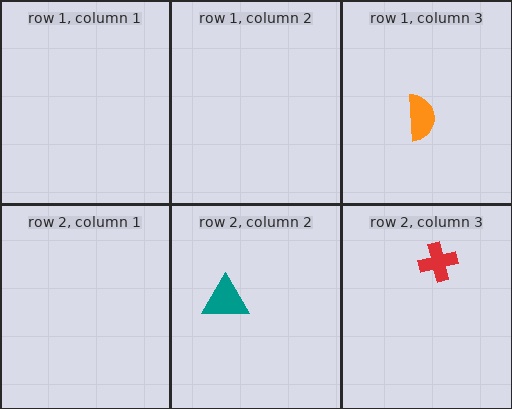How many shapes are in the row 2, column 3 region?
1.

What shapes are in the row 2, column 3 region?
The red cross.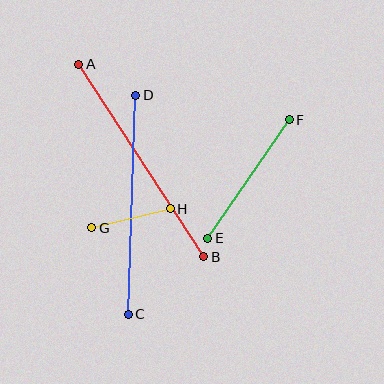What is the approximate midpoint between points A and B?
The midpoint is at approximately (141, 161) pixels.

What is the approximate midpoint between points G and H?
The midpoint is at approximately (131, 218) pixels.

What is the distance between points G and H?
The distance is approximately 81 pixels.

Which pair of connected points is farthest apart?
Points A and B are farthest apart.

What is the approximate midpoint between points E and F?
The midpoint is at approximately (248, 179) pixels.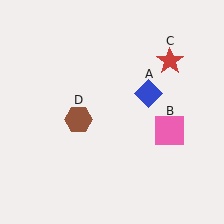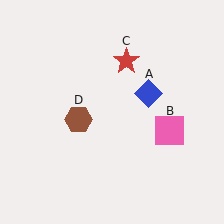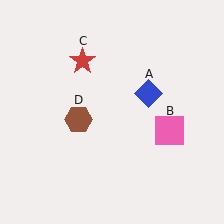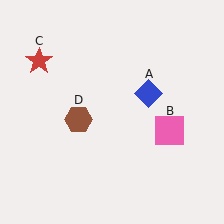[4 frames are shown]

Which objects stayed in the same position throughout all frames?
Blue diamond (object A) and pink square (object B) and brown hexagon (object D) remained stationary.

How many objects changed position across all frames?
1 object changed position: red star (object C).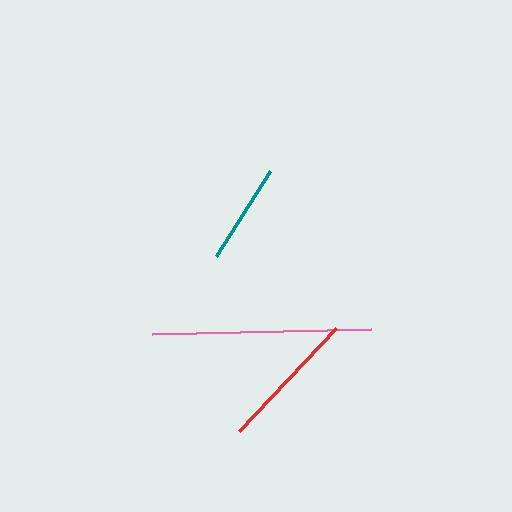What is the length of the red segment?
The red segment is approximately 141 pixels long.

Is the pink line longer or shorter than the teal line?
The pink line is longer than the teal line.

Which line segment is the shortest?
The teal line is the shortest at approximately 101 pixels.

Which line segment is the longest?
The pink line is the longest at approximately 220 pixels.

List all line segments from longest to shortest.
From longest to shortest: pink, red, teal.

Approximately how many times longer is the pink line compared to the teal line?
The pink line is approximately 2.2 times the length of the teal line.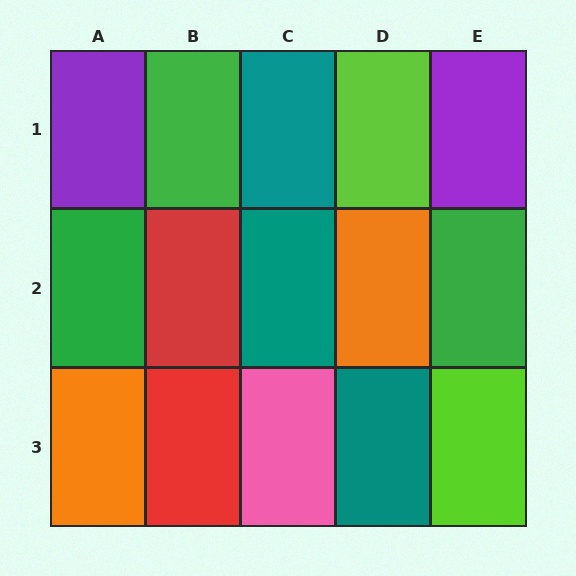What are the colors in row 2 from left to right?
Green, red, teal, orange, green.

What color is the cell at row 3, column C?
Pink.